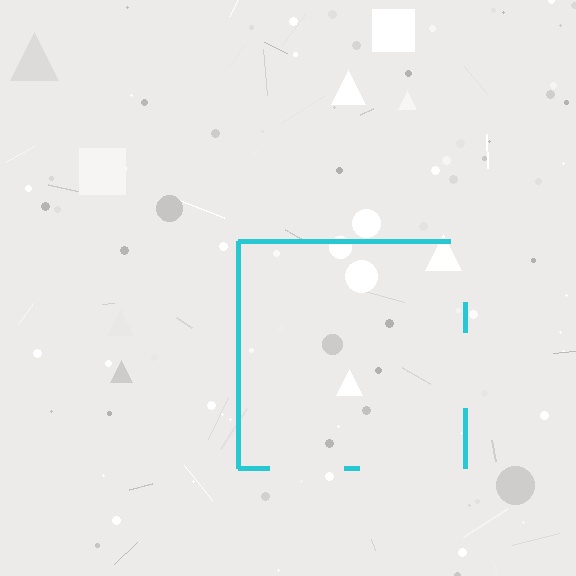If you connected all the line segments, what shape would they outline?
They would outline a square.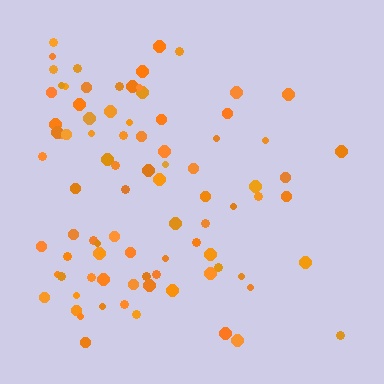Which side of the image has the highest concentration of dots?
The left.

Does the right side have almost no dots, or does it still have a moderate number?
Still a moderate number, just noticeably fewer than the left.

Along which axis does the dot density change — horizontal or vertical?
Horizontal.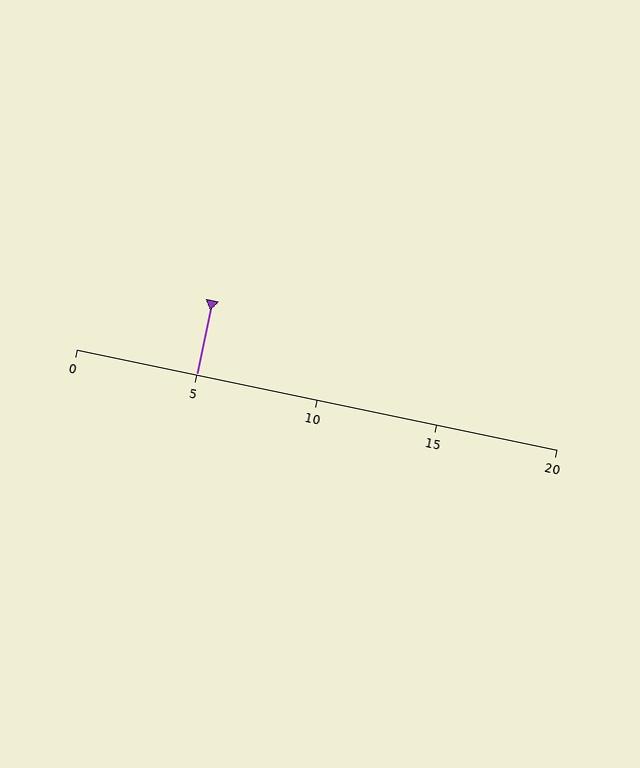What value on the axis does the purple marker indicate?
The marker indicates approximately 5.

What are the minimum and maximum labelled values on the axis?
The axis runs from 0 to 20.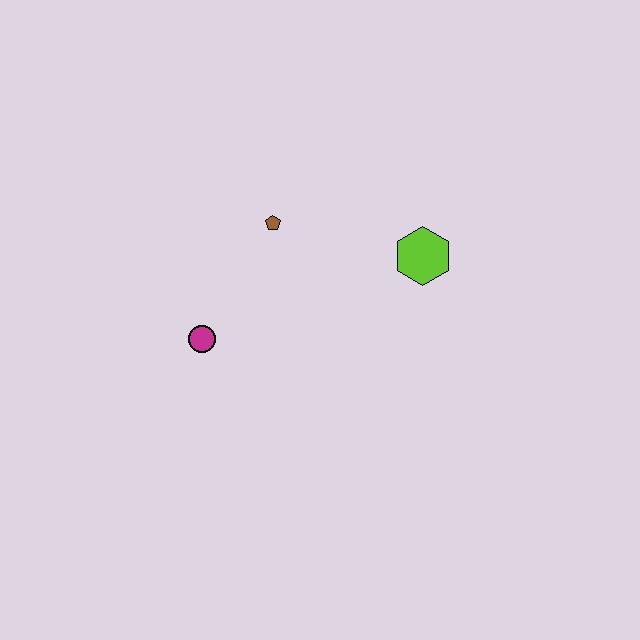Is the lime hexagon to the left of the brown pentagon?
No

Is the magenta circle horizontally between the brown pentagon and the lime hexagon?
No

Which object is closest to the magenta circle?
The brown pentagon is closest to the magenta circle.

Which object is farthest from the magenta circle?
The lime hexagon is farthest from the magenta circle.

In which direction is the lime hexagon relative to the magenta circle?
The lime hexagon is to the right of the magenta circle.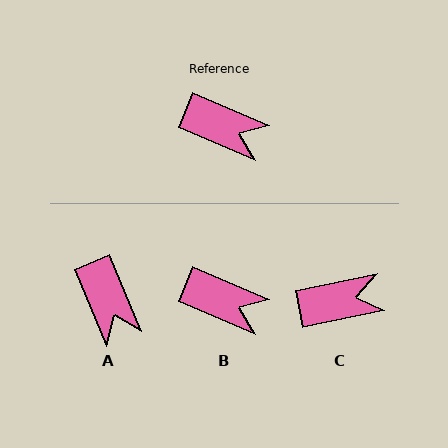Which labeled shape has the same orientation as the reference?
B.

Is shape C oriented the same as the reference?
No, it is off by about 34 degrees.